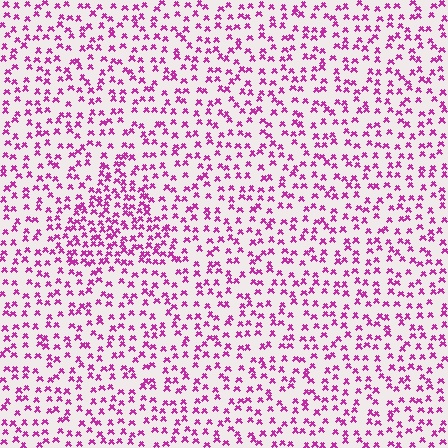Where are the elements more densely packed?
The elements are more densely packed inside the triangle boundary.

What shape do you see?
I see a triangle.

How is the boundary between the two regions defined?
The boundary is defined by a change in element density (approximately 1.8x ratio). All elements are the same color, size, and shape.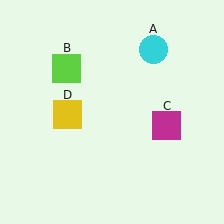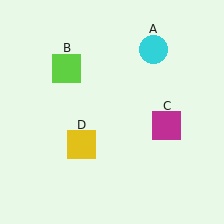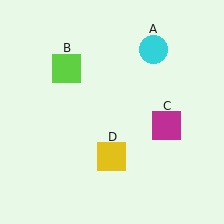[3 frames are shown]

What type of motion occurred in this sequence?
The yellow square (object D) rotated counterclockwise around the center of the scene.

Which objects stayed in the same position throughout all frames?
Cyan circle (object A) and lime square (object B) and magenta square (object C) remained stationary.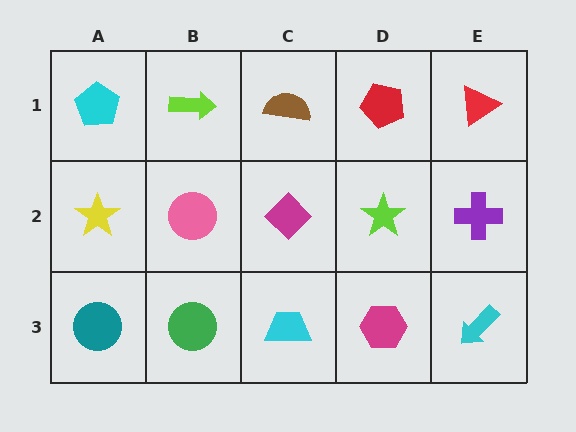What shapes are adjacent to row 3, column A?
A yellow star (row 2, column A), a green circle (row 3, column B).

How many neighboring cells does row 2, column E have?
3.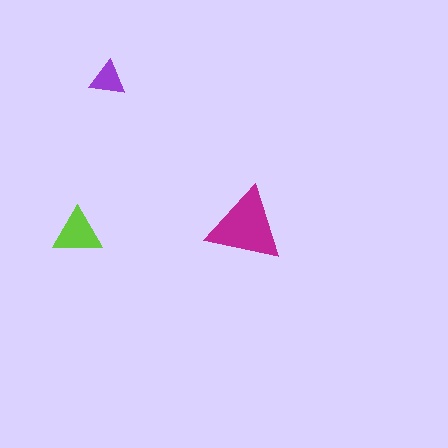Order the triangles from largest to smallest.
the magenta one, the lime one, the purple one.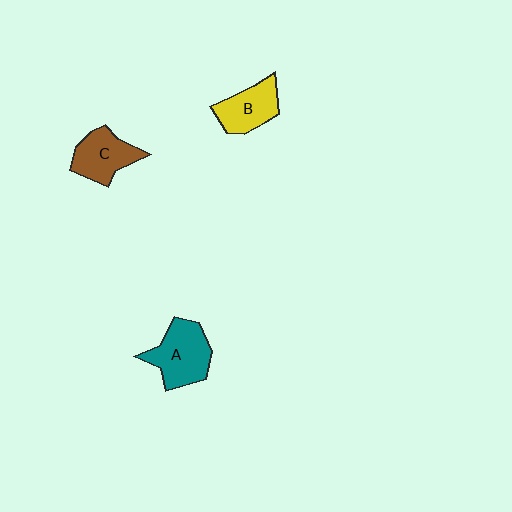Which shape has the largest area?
Shape A (teal).